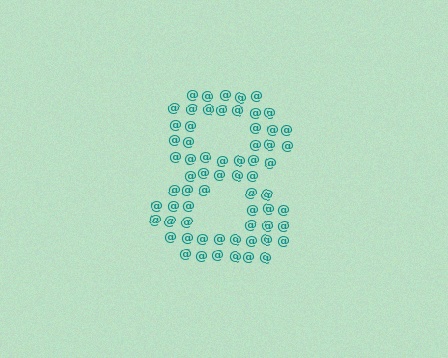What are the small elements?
The small elements are at signs.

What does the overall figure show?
The overall figure shows the digit 8.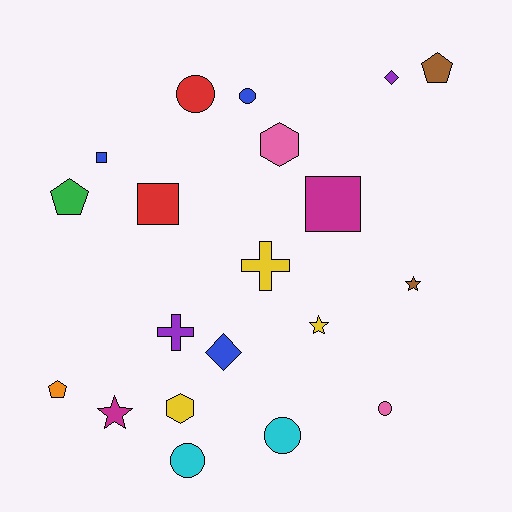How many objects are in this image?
There are 20 objects.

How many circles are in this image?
There are 5 circles.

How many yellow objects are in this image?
There are 3 yellow objects.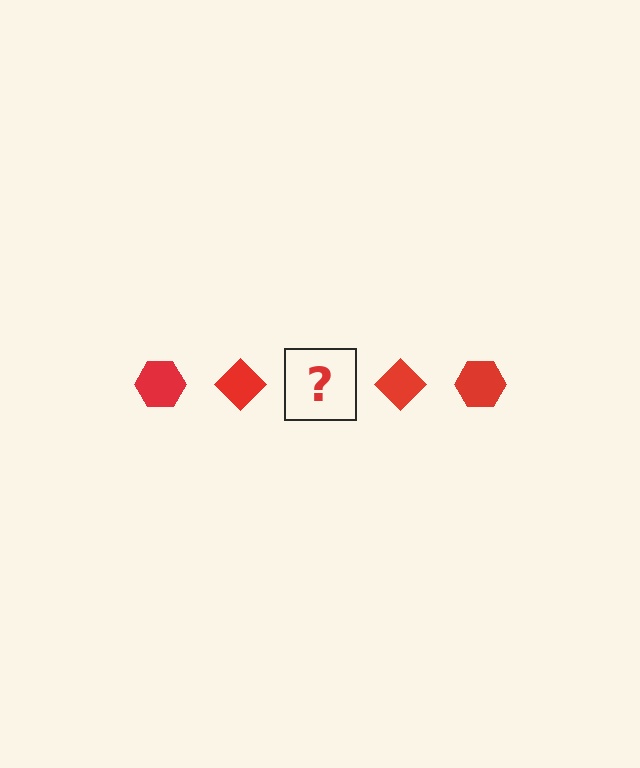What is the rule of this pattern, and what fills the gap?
The rule is that the pattern cycles through hexagon, diamond shapes in red. The gap should be filled with a red hexagon.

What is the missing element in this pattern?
The missing element is a red hexagon.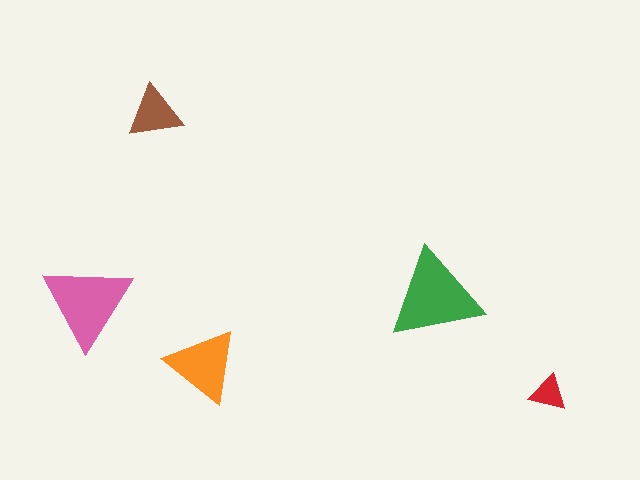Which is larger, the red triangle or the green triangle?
The green one.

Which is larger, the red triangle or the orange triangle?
The orange one.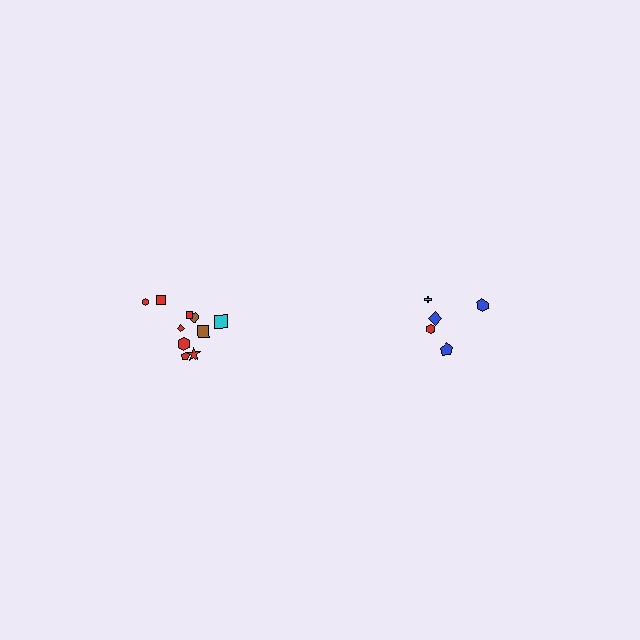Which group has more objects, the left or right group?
The left group.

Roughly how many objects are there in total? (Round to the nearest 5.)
Roughly 15 objects in total.